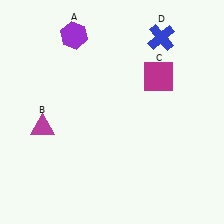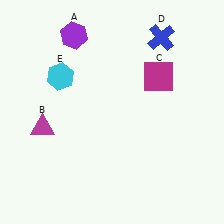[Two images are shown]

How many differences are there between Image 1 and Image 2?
There is 1 difference between the two images.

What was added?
A cyan hexagon (E) was added in Image 2.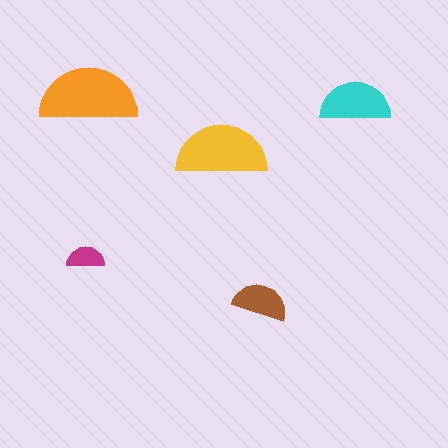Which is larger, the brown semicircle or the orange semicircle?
The orange one.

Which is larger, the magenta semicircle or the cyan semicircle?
The cyan one.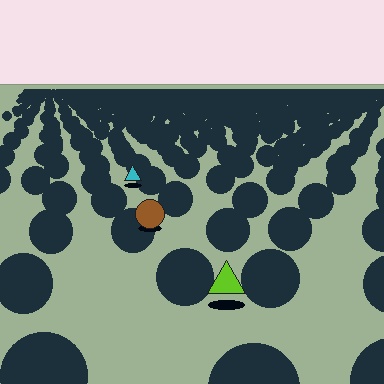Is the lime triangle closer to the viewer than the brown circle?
Yes. The lime triangle is closer — you can tell from the texture gradient: the ground texture is coarser near it.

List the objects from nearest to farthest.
From nearest to farthest: the lime triangle, the brown circle, the cyan triangle.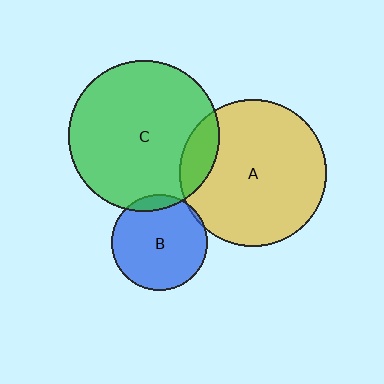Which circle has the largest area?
Circle C (green).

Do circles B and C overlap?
Yes.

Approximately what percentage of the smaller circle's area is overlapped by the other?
Approximately 10%.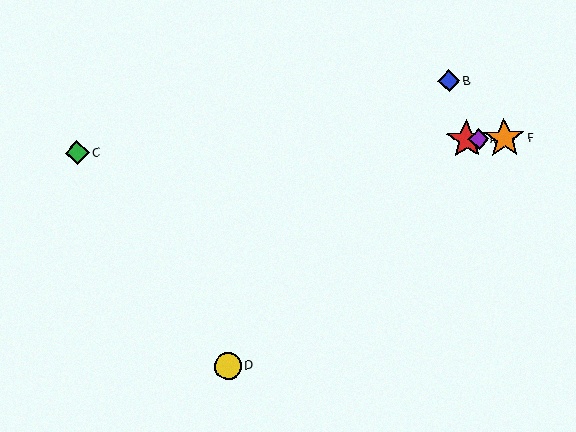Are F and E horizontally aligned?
Yes, both are at y≈138.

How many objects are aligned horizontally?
4 objects (A, C, E, F) are aligned horizontally.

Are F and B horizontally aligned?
No, F is at y≈138 and B is at y≈81.